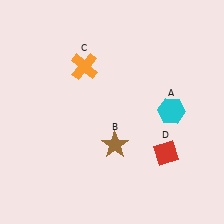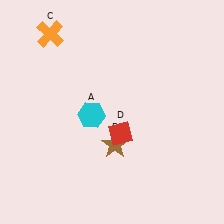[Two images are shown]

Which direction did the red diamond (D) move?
The red diamond (D) moved left.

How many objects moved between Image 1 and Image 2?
3 objects moved between the two images.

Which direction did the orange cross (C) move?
The orange cross (C) moved left.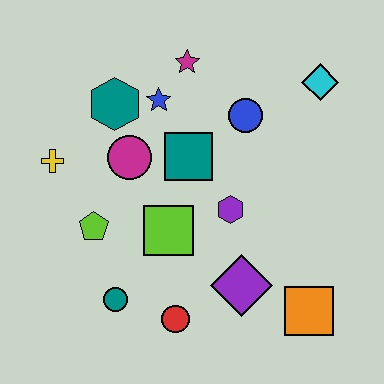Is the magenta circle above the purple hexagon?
Yes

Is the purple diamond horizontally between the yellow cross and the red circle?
No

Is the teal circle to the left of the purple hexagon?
Yes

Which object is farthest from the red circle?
The cyan diamond is farthest from the red circle.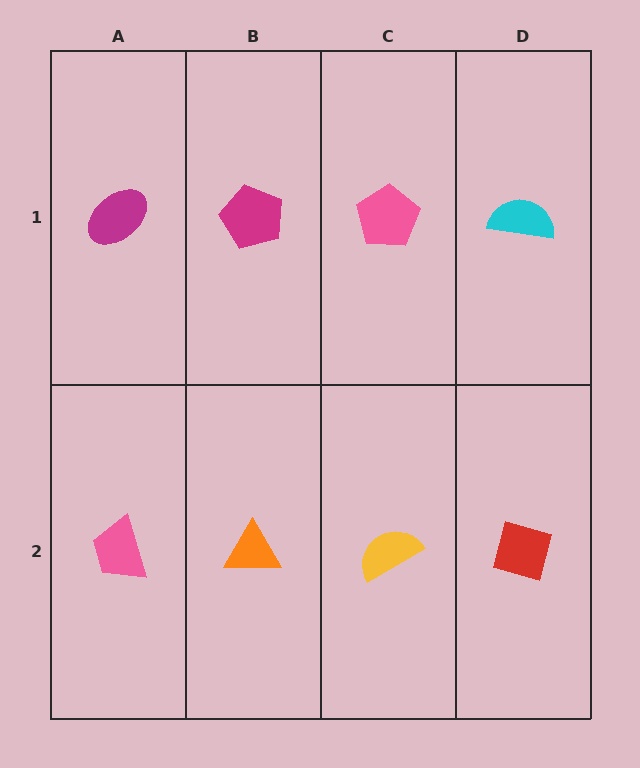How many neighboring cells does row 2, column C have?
3.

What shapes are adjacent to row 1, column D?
A red square (row 2, column D), a pink pentagon (row 1, column C).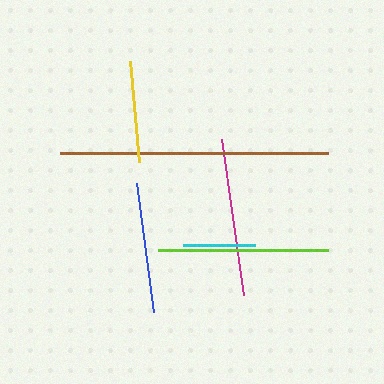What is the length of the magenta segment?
The magenta segment is approximately 158 pixels long.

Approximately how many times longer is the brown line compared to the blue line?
The brown line is approximately 2.1 times the length of the blue line.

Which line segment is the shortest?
The cyan line is the shortest at approximately 71 pixels.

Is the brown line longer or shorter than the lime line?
The brown line is longer than the lime line.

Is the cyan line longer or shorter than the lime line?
The lime line is longer than the cyan line.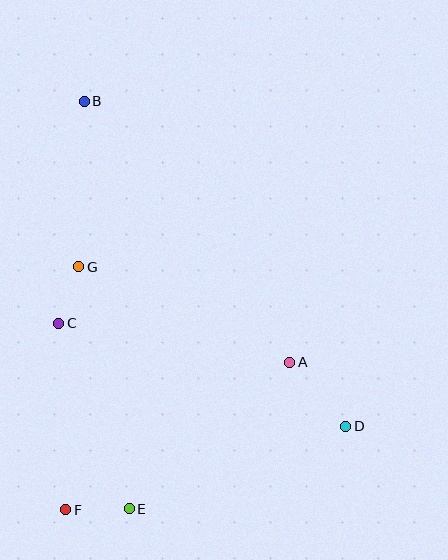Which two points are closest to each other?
Points C and G are closest to each other.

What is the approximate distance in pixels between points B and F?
The distance between B and F is approximately 409 pixels.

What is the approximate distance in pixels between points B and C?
The distance between B and C is approximately 224 pixels.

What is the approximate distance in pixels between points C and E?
The distance between C and E is approximately 198 pixels.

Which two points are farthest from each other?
Points B and D are farthest from each other.